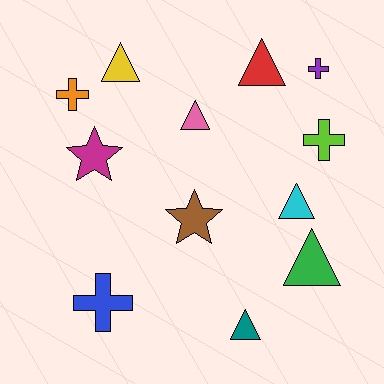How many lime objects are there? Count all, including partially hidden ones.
There is 1 lime object.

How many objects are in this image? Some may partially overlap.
There are 12 objects.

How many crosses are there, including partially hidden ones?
There are 4 crosses.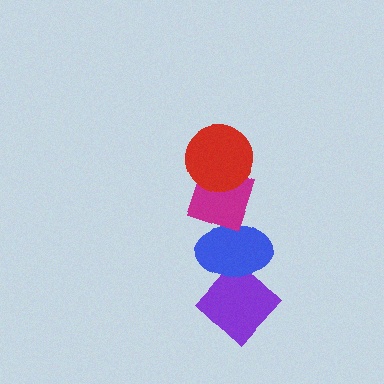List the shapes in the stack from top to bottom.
From top to bottom: the red circle, the magenta diamond, the blue ellipse, the purple diamond.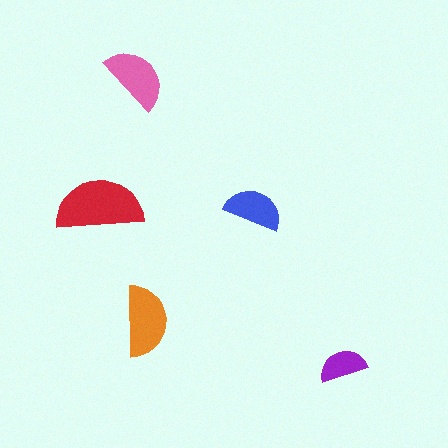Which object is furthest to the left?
The red semicircle is leftmost.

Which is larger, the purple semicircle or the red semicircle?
The red one.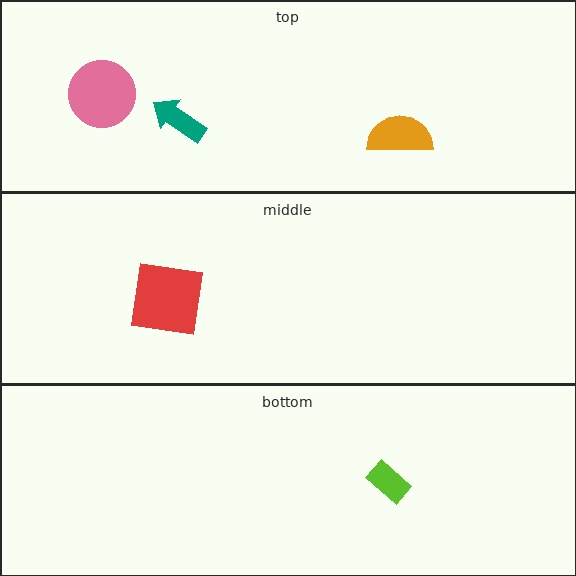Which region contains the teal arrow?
The top region.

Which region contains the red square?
The middle region.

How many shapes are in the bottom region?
1.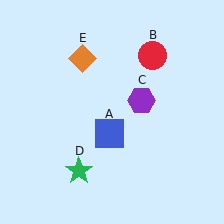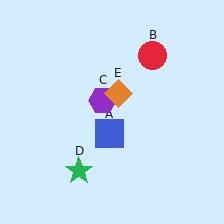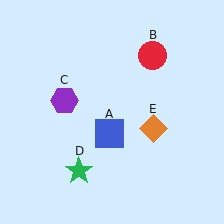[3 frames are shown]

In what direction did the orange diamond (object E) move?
The orange diamond (object E) moved down and to the right.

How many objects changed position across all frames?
2 objects changed position: purple hexagon (object C), orange diamond (object E).